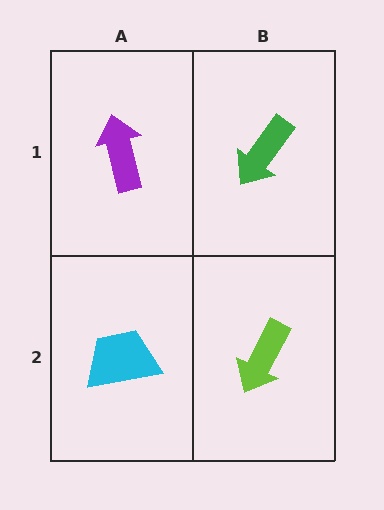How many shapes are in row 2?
2 shapes.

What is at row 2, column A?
A cyan trapezoid.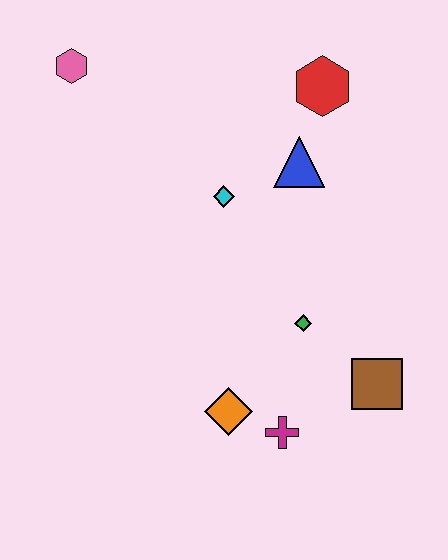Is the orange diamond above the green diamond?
No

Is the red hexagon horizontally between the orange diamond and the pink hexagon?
No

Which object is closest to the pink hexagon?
The cyan diamond is closest to the pink hexagon.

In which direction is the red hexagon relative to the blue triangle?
The red hexagon is above the blue triangle.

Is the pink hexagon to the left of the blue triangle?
Yes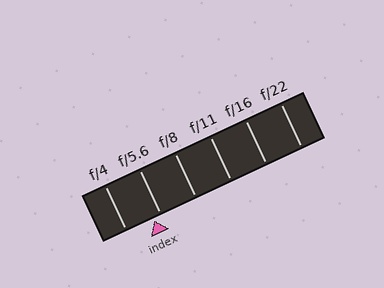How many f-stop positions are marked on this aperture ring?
There are 6 f-stop positions marked.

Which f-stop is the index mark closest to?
The index mark is closest to f/5.6.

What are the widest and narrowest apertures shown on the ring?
The widest aperture shown is f/4 and the narrowest is f/22.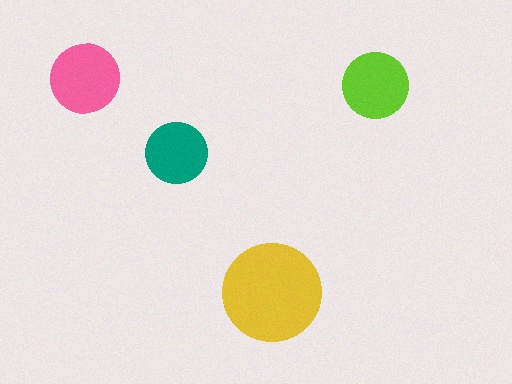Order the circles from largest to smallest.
the yellow one, the pink one, the lime one, the teal one.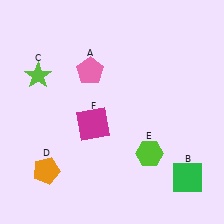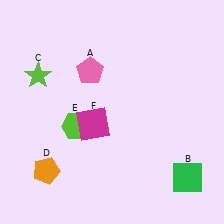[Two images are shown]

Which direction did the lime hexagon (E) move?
The lime hexagon (E) moved left.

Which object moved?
The lime hexagon (E) moved left.